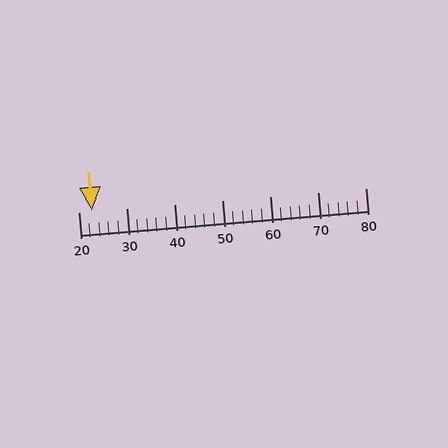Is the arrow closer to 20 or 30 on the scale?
The arrow is closer to 20.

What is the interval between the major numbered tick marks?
The major tick marks are spaced 10 units apart.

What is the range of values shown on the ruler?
The ruler shows values from 20 to 80.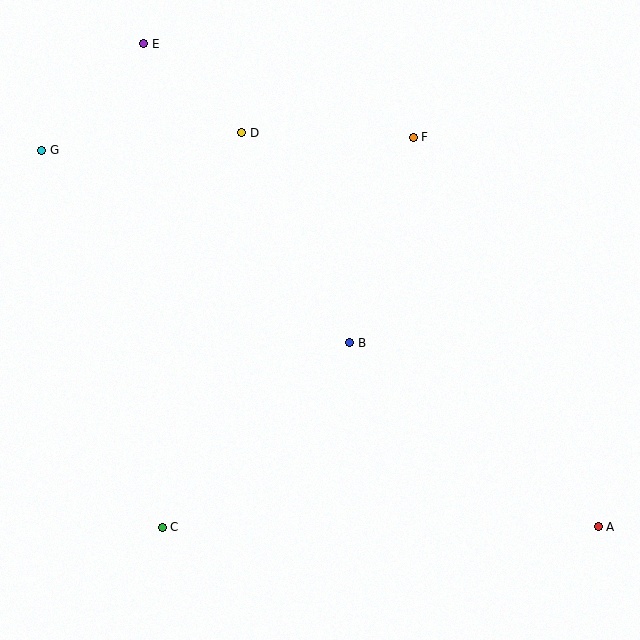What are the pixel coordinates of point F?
Point F is at (413, 137).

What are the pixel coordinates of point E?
Point E is at (144, 44).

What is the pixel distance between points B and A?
The distance between B and A is 309 pixels.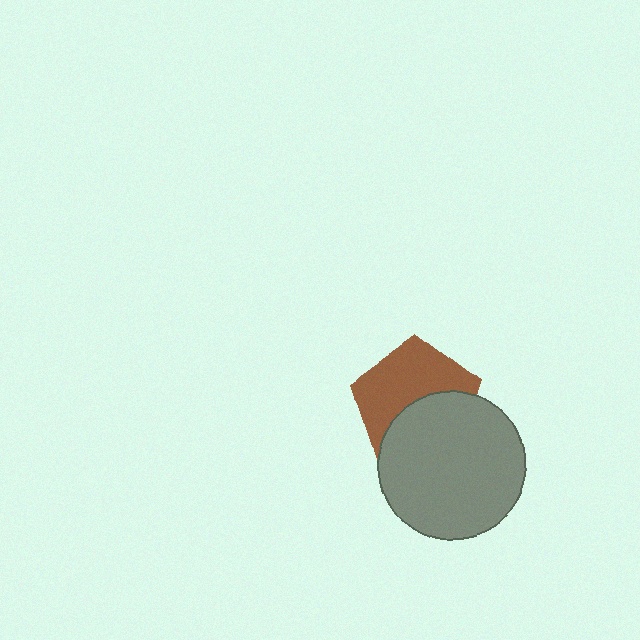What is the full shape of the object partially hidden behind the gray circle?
The partially hidden object is a brown pentagon.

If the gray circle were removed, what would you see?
You would see the complete brown pentagon.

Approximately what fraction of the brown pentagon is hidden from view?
Roughly 45% of the brown pentagon is hidden behind the gray circle.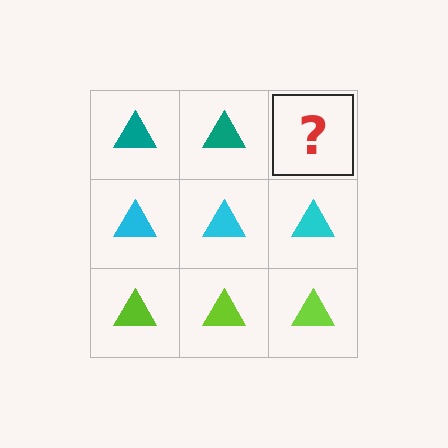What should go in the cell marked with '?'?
The missing cell should contain a teal triangle.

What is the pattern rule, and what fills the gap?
The rule is that each row has a consistent color. The gap should be filled with a teal triangle.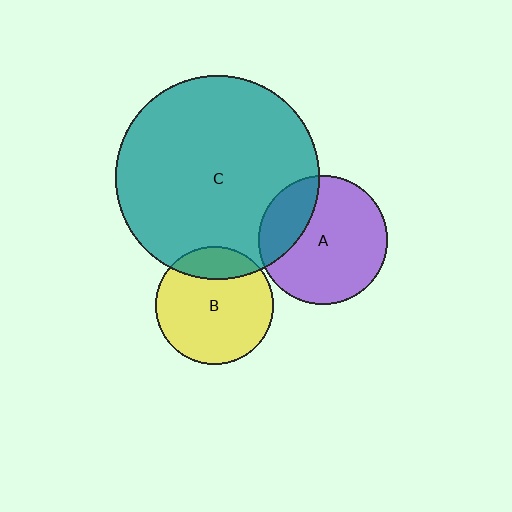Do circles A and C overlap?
Yes.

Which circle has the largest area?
Circle C (teal).